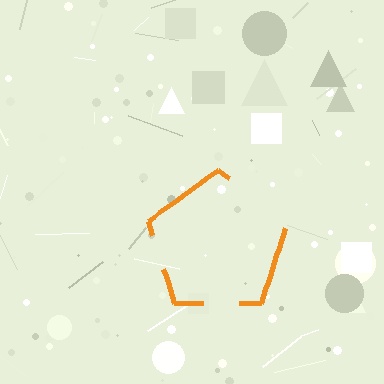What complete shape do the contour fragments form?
The contour fragments form a pentagon.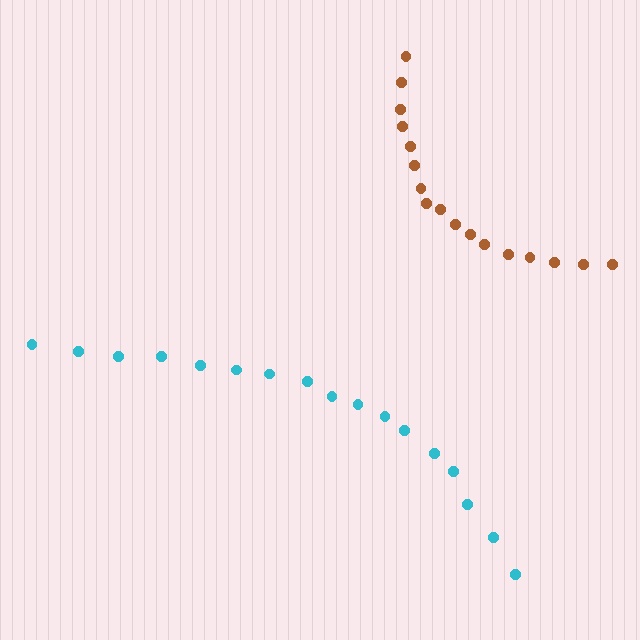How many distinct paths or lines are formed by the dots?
There are 2 distinct paths.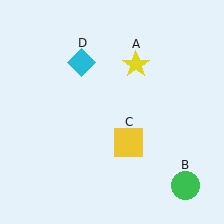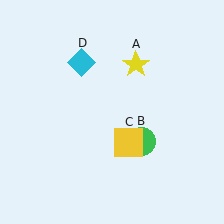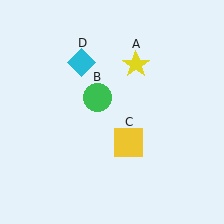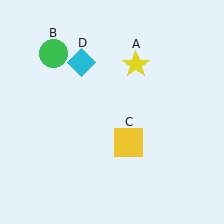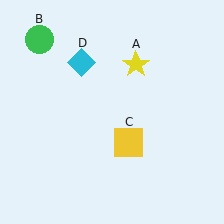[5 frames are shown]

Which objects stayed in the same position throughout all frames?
Yellow star (object A) and yellow square (object C) and cyan diamond (object D) remained stationary.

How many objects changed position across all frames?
1 object changed position: green circle (object B).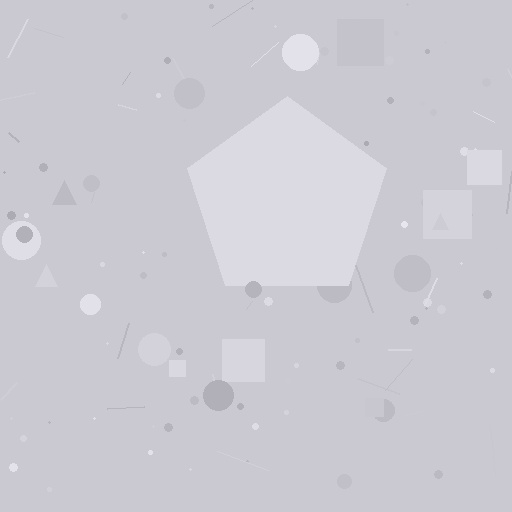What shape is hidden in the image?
A pentagon is hidden in the image.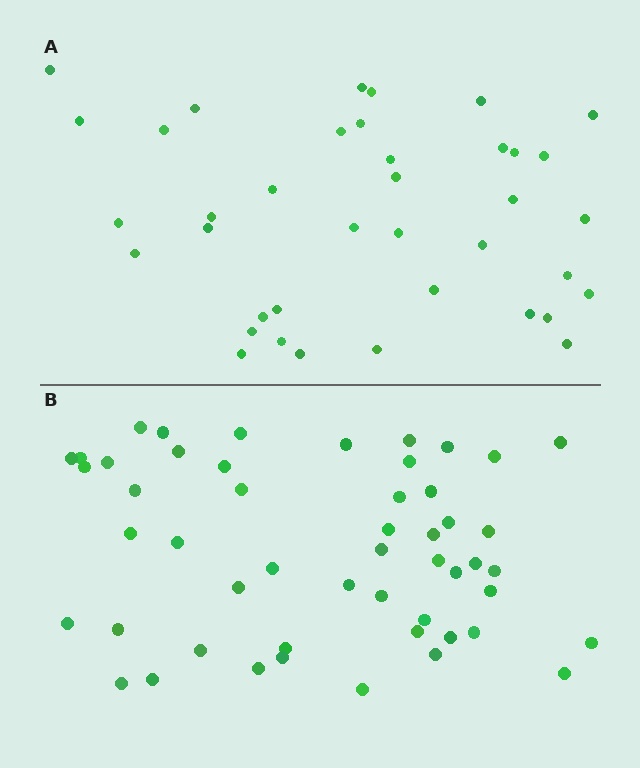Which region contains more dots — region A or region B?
Region B (the bottom region) has more dots.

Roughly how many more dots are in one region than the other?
Region B has approximately 15 more dots than region A.